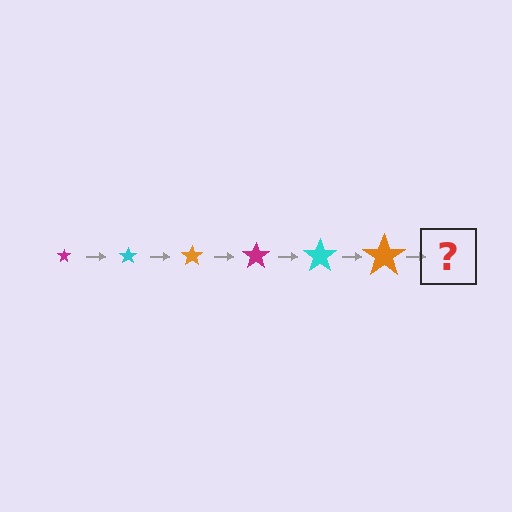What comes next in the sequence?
The next element should be a magenta star, larger than the previous one.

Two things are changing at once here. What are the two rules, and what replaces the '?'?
The two rules are that the star grows larger each step and the color cycles through magenta, cyan, and orange. The '?' should be a magenta star, larger than the previous one.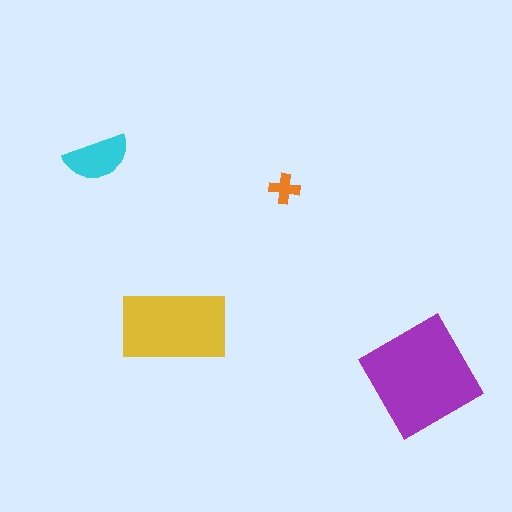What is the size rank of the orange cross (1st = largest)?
4th.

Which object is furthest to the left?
The cyan semicircle is leftmost.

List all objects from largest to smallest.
The purple diamond, the yellow rectangle, the cyan semicircle, the orange cross.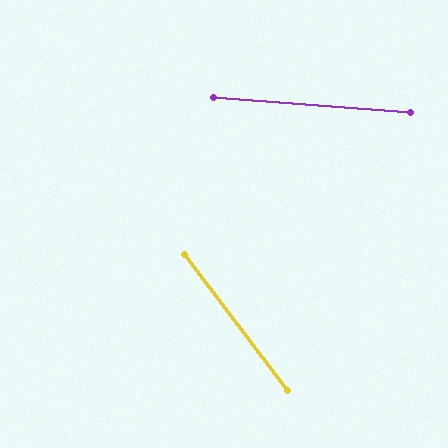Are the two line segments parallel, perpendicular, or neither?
Neither parallel nor perpendicular — they differ by about 48°.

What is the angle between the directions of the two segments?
Approximately 48 degrees.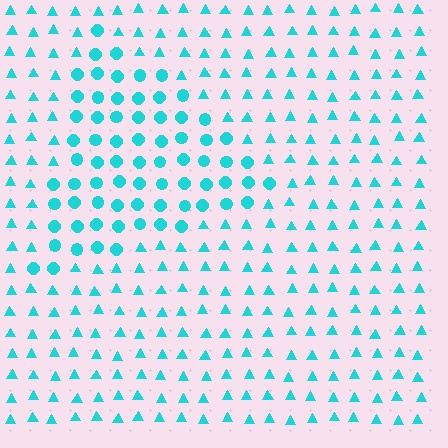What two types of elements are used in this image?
The image uses circles inside the triangle region and triangles outside it.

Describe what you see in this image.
The image is filled with small cyan elements arranged in a uniform grid. A triangle-shaped region contains circles, while the surrounding area contains triangles. The boundary is defined purely by the change in element shape.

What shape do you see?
I see a triangle.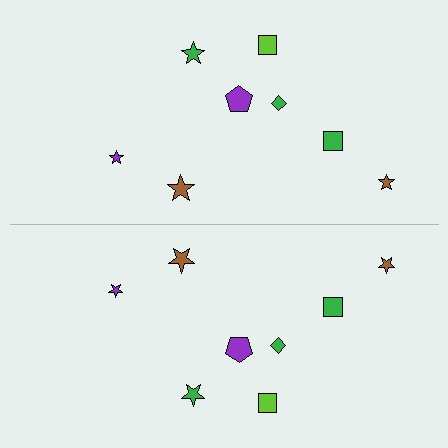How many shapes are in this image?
There are 16 shapes in this image.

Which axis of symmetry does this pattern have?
The pattern has a horizontal axis of symmetry running through the center of the image.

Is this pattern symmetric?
Yes, this pattern has bilateral (reflection) symmetry.